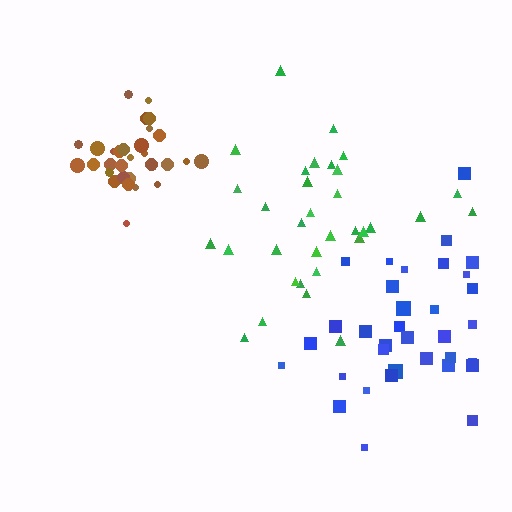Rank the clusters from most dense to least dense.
brown, blue, green.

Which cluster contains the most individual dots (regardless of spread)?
Blue (34).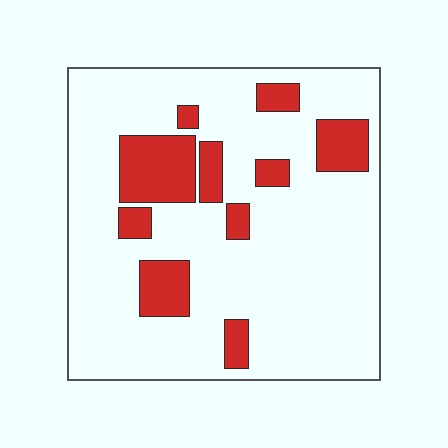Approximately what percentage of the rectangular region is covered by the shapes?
Approximately 20%.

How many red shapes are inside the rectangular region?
10.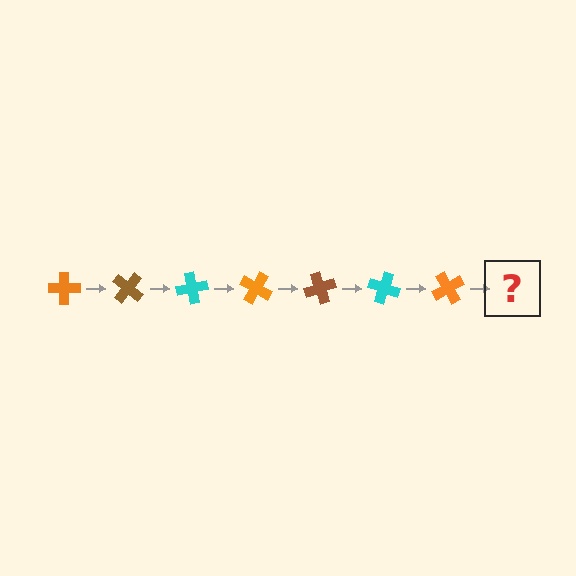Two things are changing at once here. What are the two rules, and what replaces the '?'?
The two rules are that it rotates 40 degrees each step and the color cycles through orange, brown, and cyan. The '?' should be a brown cross, rotated 280 degrees from the start.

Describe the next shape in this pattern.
It should be a brown cross, rotated 280 degrees from the start.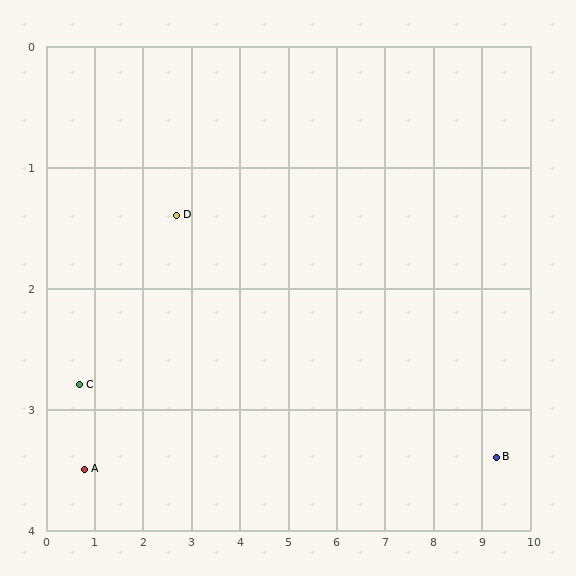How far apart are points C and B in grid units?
Points C and B are about 8.6 grid units apart.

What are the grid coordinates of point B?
Point B is at approximately (9.3, 3.4).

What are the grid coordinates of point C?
Point C is at approximately (0.7, 2.8).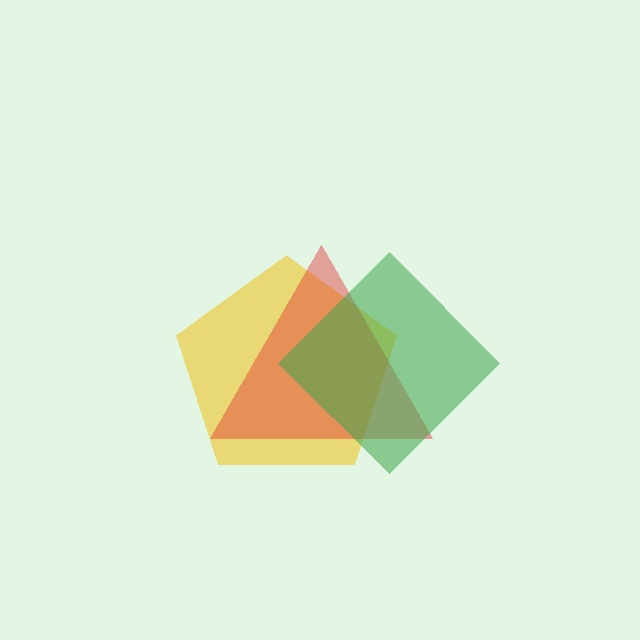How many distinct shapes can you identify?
There are 3 distinct shapes: a yellow pentagon, a red triangle, a green diamond.